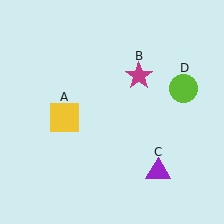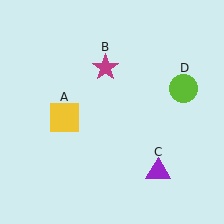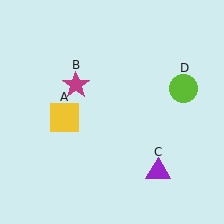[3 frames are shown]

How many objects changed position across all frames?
1 object changed position: magenta star (object B).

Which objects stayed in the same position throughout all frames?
Yellow square (object A) and purple triangle (object C) and lime circle (object D) remained stationary.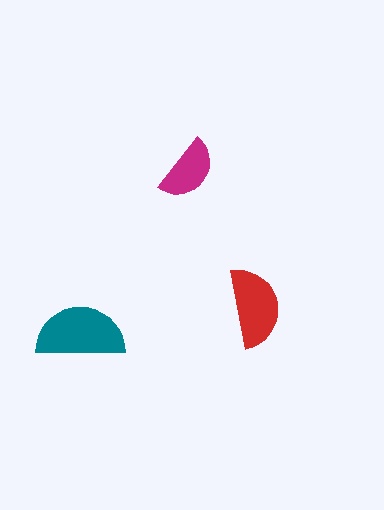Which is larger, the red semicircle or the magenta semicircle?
The red one.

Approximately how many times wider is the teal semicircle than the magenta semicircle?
About 1.5 times wider.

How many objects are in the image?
There are 3 objects in the image.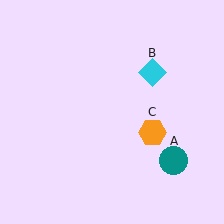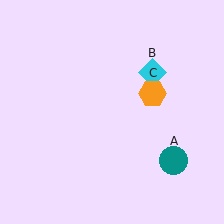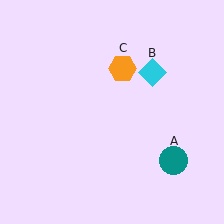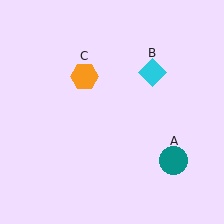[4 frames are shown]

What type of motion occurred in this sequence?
The orange hexagon (object C) rotated counterclockwise around the center of the scene.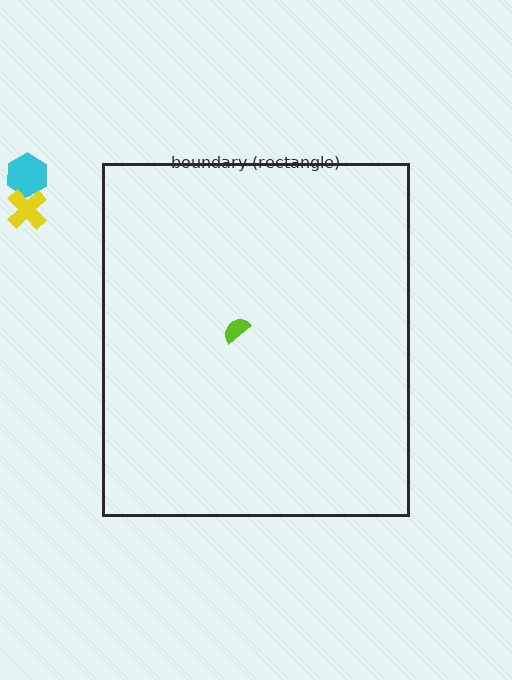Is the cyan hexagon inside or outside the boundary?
Outside.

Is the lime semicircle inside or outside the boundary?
Inside.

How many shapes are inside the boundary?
1 inside, 2 outside.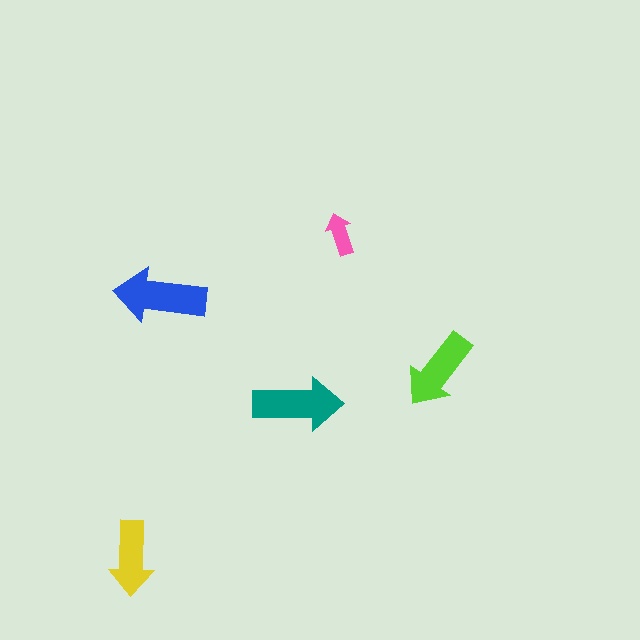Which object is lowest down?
The yellow arrow is bottommost.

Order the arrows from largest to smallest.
the blue one, the teal one, the lime one, the yellow one, the pink one.